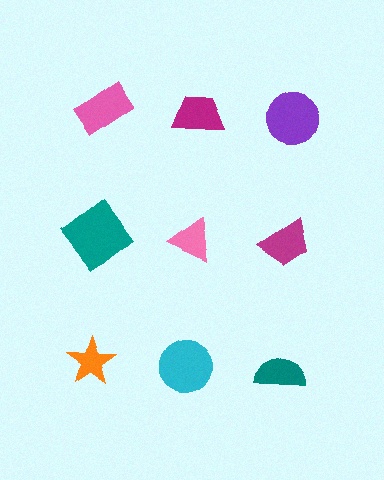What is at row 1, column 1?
A pink rectangle.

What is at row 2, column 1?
A teal diamond.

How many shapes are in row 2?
3 shapes.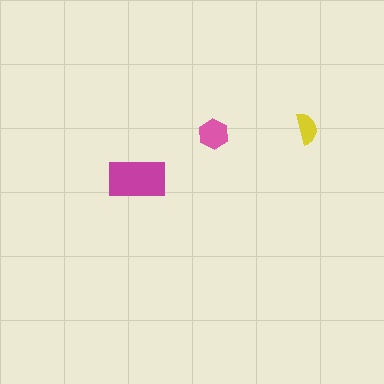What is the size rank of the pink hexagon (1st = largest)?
2nd.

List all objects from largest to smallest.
The magenta rectangle, the pink hexagon, the yellow semicircle.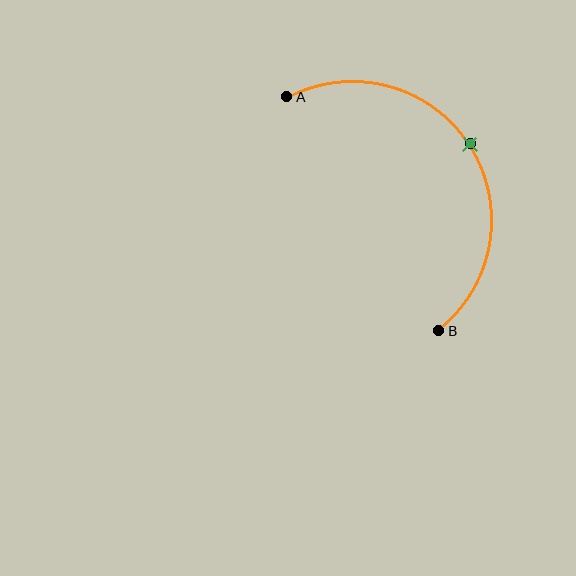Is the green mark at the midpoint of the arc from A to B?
Yes. The green mark lies on the arc at equal arc-length from both A and B — it is the arc midpoint.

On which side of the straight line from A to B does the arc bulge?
The arc bulges to the right of the straight line connecting A and B.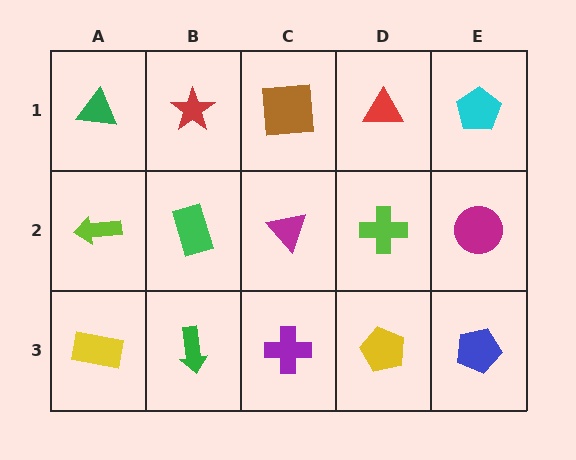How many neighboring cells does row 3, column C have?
3.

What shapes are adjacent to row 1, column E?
A magenta circle (row 2, column E), a red triangle (row 1, column D).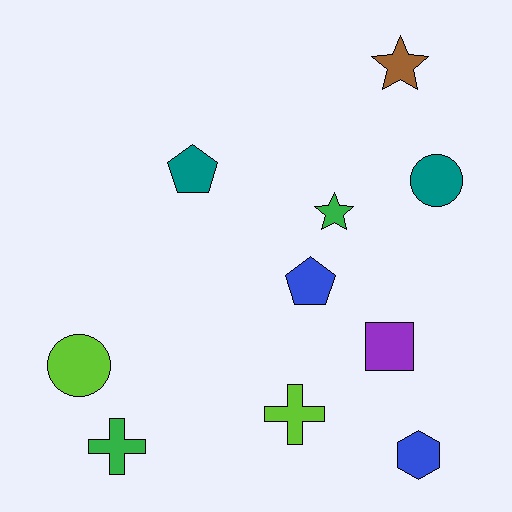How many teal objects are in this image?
There are 2 teal objects.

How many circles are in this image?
There are 2 circles.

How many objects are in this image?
There are 10 objects.